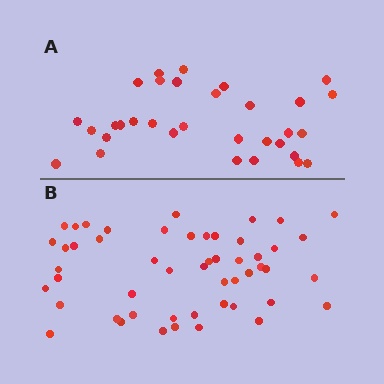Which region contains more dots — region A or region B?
Region B (the bottom region) has more dots.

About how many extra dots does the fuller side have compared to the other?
Region B has approximately 20 more dots than region A.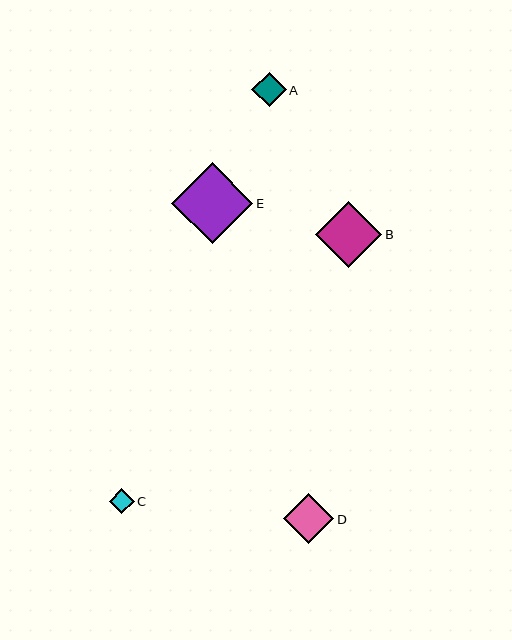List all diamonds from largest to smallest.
From largest to smallest: E, B, D, A, C.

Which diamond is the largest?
Diamond E is the largest with a size of approximately 81 pixels.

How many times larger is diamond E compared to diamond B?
Diamond E is approximately 1.2 times the size of diamond B.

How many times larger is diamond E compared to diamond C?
Diamond E is approximately 3.2 times the size of diamond C.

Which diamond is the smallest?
Diamond C is the smallest with a size of approximately 25 pixels.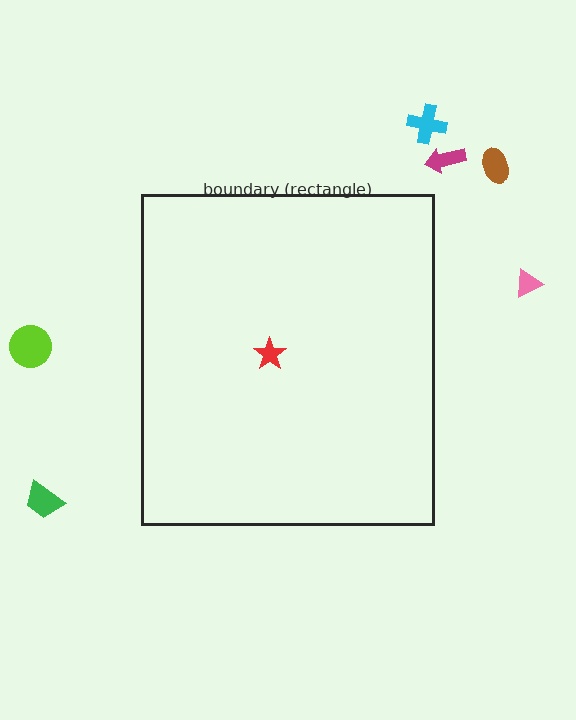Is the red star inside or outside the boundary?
Inside.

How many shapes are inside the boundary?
1 inside, 6 outside.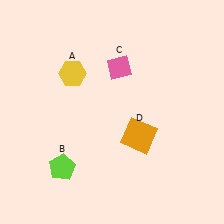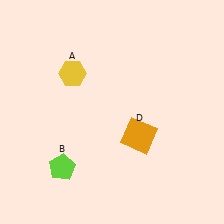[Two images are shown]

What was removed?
The pink diamond (C) was removed in Image 2.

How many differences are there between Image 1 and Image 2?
There is 1 difference between the two images.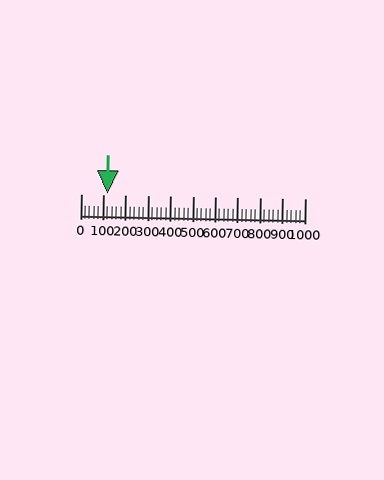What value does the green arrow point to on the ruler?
The green arrow points to approximately 120.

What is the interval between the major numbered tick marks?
The major tick marks are spaced 100 units apart.